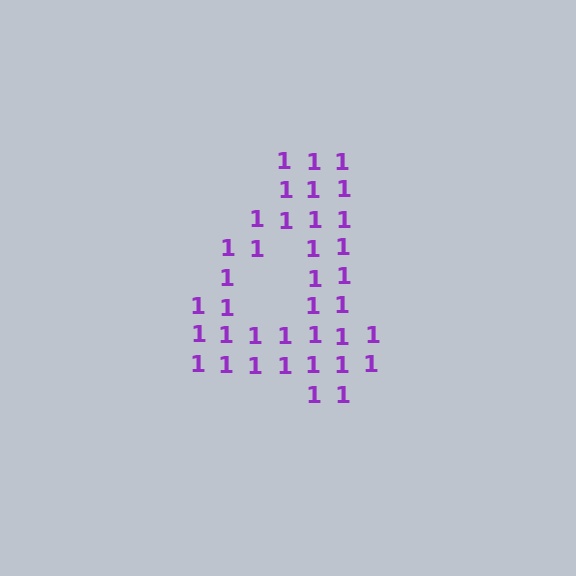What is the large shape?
The large shape is the digit 4.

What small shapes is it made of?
It is made of small digit 1's.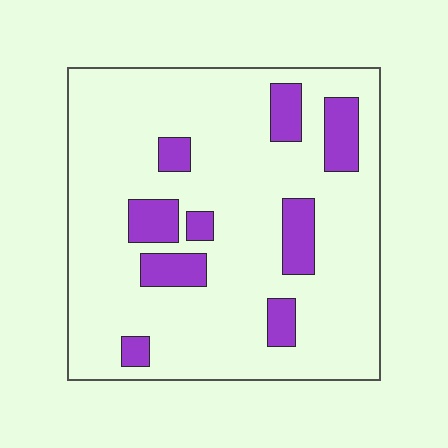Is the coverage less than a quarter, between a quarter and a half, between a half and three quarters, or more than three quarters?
Less than a quarter.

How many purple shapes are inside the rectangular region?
9.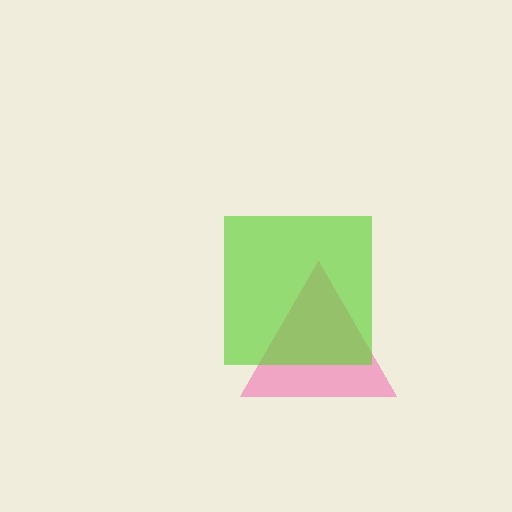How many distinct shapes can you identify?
There are 2 distinct shapes: a pink triangle, a lime square.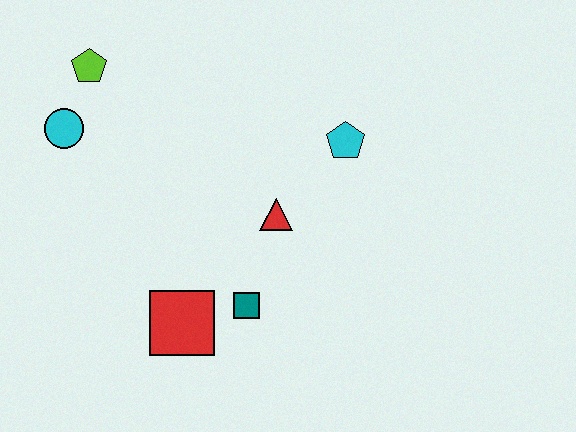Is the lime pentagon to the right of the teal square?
No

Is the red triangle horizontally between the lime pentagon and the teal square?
No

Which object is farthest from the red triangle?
The lime pentagon is farthest from the red triangle.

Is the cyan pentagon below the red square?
No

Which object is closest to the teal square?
The red square is closest to the teal square.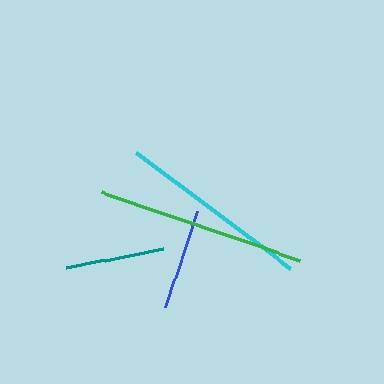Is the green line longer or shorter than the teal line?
The green line is longer than the teal line.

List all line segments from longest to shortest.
From longest to shortest: green, cyan, blue, teal.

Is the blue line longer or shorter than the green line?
The green line is longer than the blue line.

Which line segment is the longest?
The green line is the longest at approximately 209 pixels.